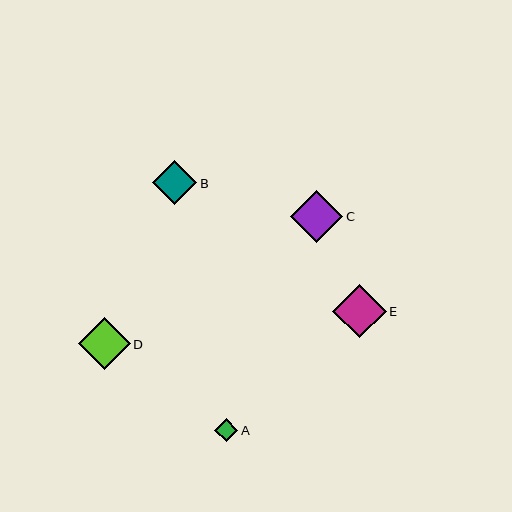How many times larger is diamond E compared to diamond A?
Diamond E is approximately 2.3 times the size of diamond A.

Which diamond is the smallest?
Diamond A is the smallest with a size of approximately 23 pixels.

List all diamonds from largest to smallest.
From largest to smallest: E, C, D, B, A.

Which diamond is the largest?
Diamond E is the largest with a size of approximately 54 pixels.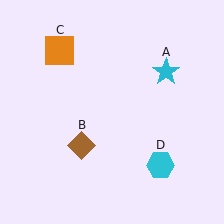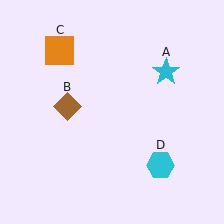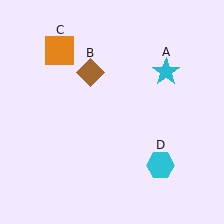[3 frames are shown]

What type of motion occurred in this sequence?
The brown diamond (object B) rotated clockwise around the center of the scene.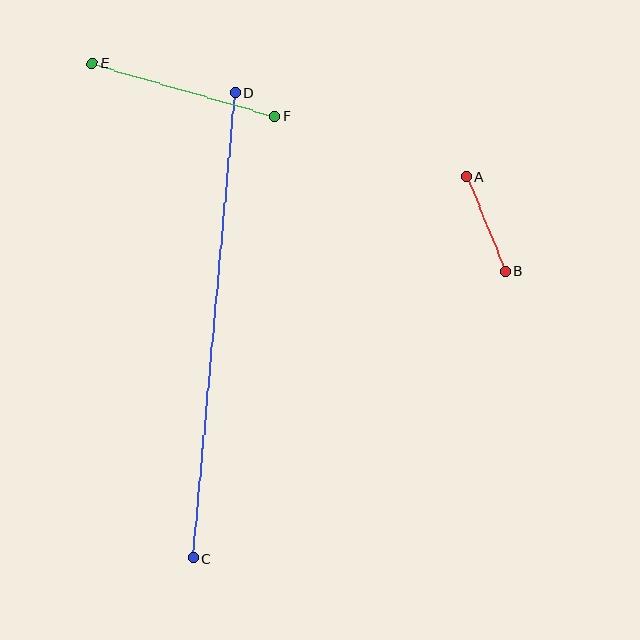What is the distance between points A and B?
The distance is approximately 102 pixels.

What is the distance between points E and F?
The distance is approximately 190 pixels.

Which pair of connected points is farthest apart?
Points C and D are farthest apart.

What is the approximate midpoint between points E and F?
The midpoint is at approximately (183, 90) pixels.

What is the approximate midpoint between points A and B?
The midpoint is at approximately (486, 224) pixels.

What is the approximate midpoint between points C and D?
The midpoint is at approximately (214, 325) pixels.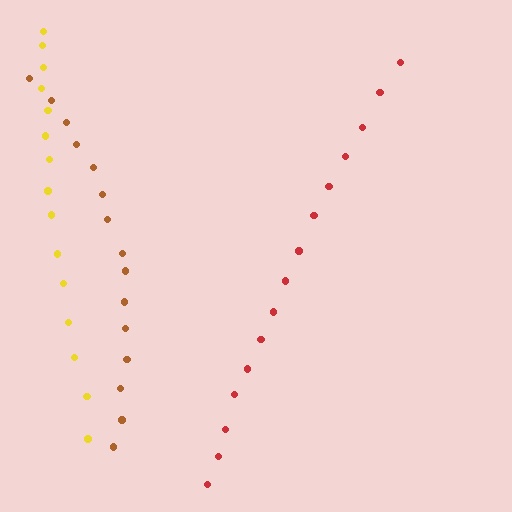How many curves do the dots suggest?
There are 3 distinct paths.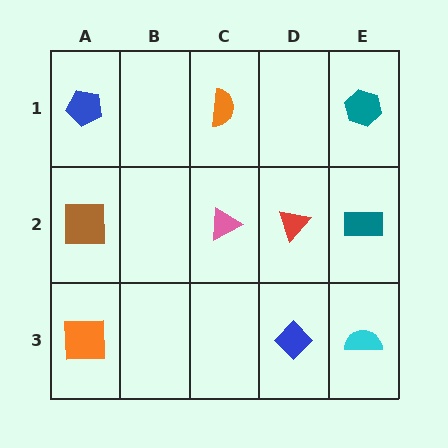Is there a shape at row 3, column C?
No, that cell is empty.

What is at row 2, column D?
A red triangle.